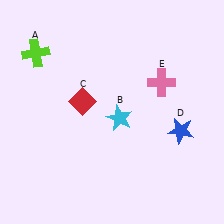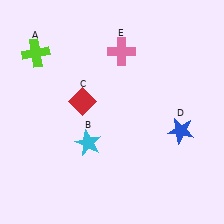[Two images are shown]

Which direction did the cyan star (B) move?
The cyan star (B) moved left.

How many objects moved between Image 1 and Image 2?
2 objects moved between the two images.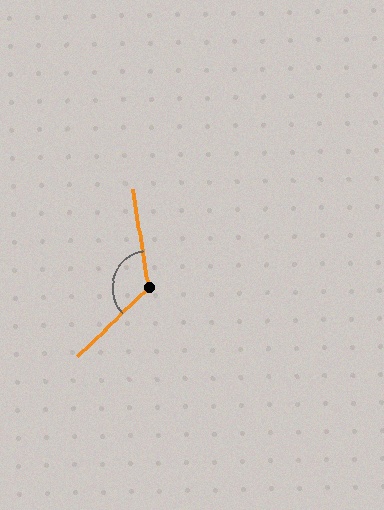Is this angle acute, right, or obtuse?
It is obtuse.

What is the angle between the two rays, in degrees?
Approximately 125 degrees.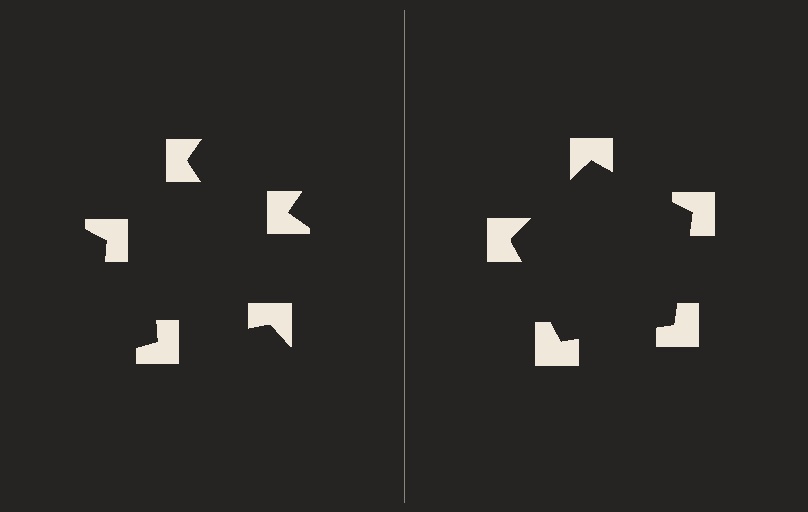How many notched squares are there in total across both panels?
10 — 5 on each side.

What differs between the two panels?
The notched squares are positioned identically on both sides; only the wedge orientations differ. On the right they align to a pentagon; on the left they are misaligned.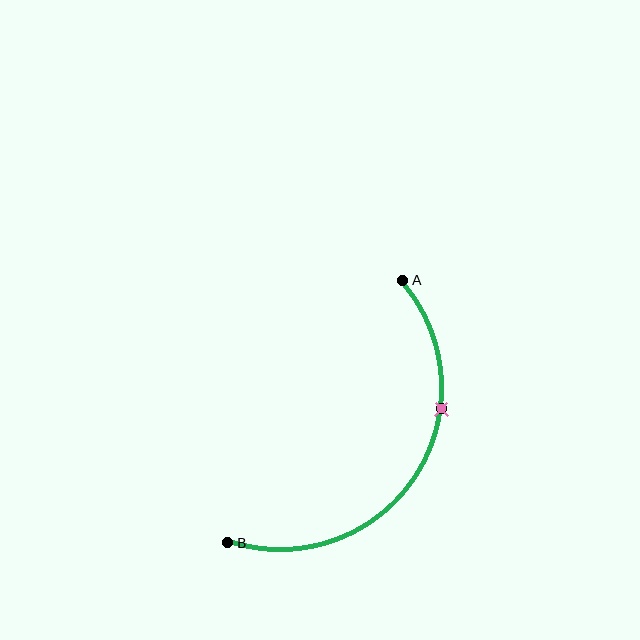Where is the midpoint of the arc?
The arc midpoint is the point on the curve farthest from the straight line joining A and B. It sits to the right of that line.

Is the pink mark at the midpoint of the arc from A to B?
No. The pink mark lies on the arc but is closer to endpoint A. The arc midpoint would be at the point on the curve equidistant along the arc from both A and B.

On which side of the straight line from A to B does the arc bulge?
The arc bulges to the right of the straight line connecting A and B.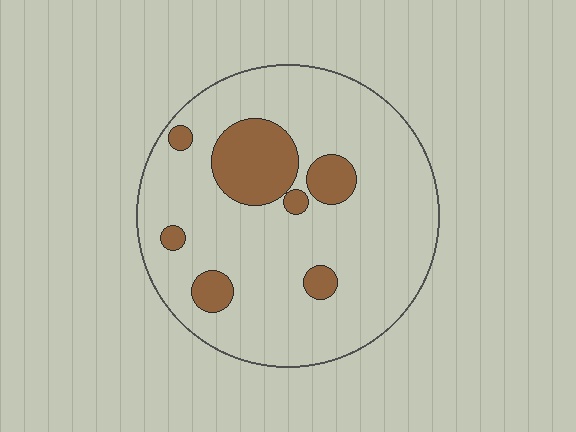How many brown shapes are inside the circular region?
7.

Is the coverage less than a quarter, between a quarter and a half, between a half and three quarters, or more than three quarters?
Less than a quarter.